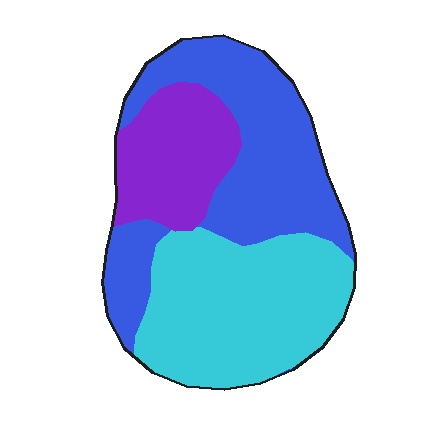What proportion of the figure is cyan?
Cyan covers roughly 40% of the figure.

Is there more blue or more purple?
Blue.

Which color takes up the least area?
Purple, at roughly 20%.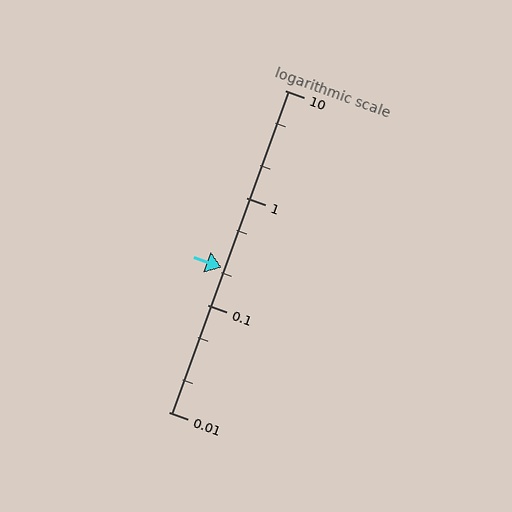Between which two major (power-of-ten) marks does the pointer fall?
The pointer is between 0.1 and 1.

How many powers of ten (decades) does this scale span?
The scale spans 3 decades, from 0.01 to 10.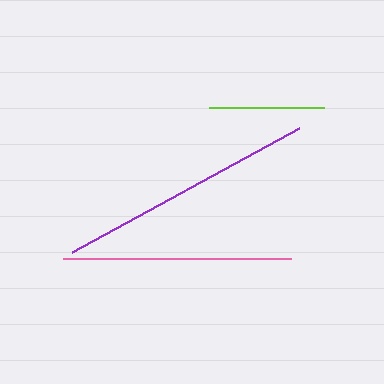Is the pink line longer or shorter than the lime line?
The pink line is longer than the lime line.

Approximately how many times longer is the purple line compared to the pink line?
The purple line is approximately 1.1 times the length of the pink line.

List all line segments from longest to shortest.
From longest to shortest: purple, pink, lime.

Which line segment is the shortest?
The lime line is the shortest at approximately 114 pixels.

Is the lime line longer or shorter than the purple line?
The purple line is longer than the lime line.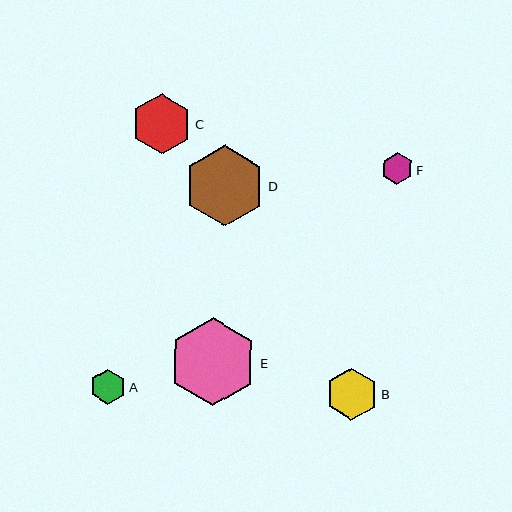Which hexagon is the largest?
Hexagon E is the largest with a size of approximately 88 pixels.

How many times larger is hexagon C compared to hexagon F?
Hexagon C is approximately 1.9 times the size of hexagon F.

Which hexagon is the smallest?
Hexagon F is the smallest with a size of approximately 32 pixels.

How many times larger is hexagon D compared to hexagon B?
Hexagon D is approximately 1.6 times the size of hexagon B.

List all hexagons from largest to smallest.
From largest to smallest: E, D, C, B, A, F.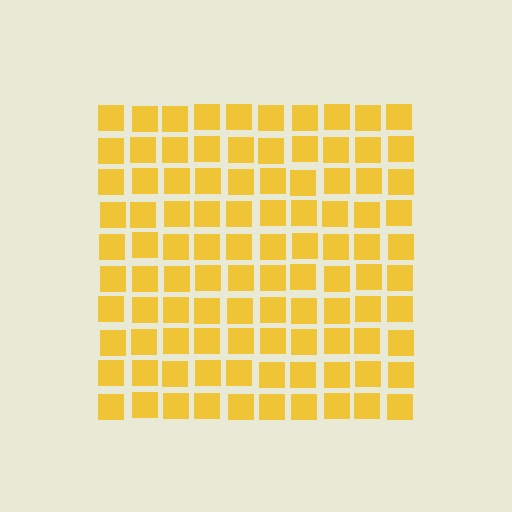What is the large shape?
The large shape is a square.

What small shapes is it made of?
It is made of small squares.